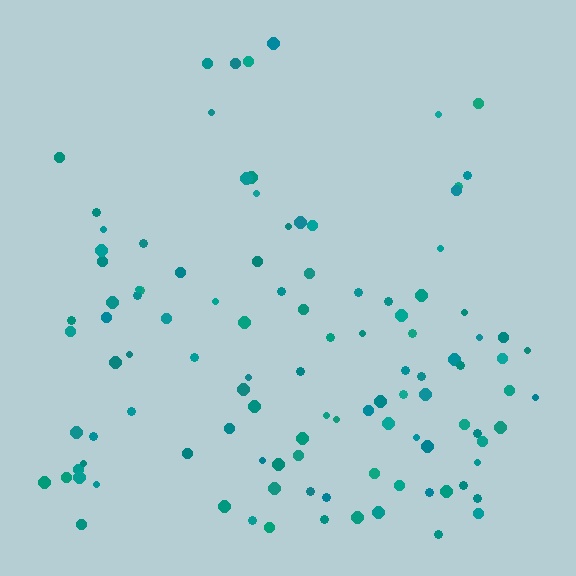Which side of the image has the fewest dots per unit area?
The top.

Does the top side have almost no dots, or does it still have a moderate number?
Still a moderate number, just noticeably fewer than the bottom.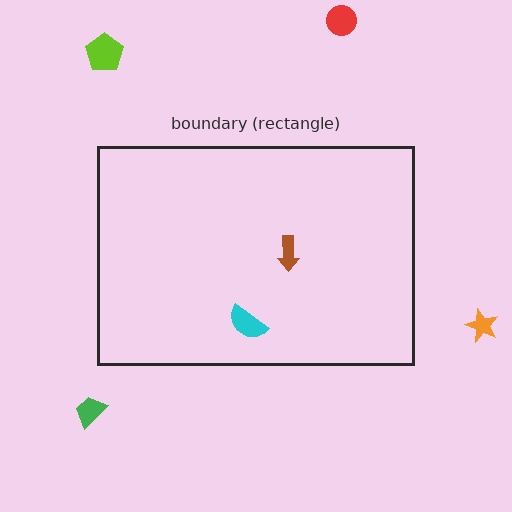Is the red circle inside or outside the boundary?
Outside.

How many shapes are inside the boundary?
2 inside, 4 outside.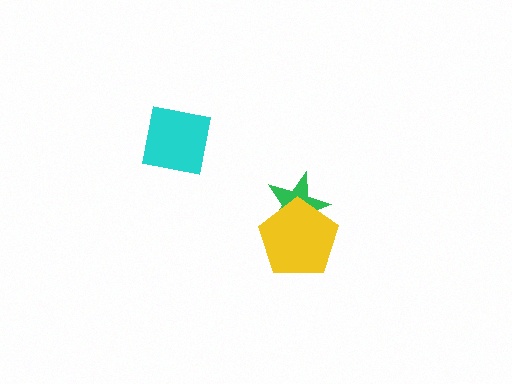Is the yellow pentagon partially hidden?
No, no other shape covers it.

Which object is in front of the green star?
The yellow pentagon is in front of the green star.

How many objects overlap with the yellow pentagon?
1 object overlaps with the yellow pentagon.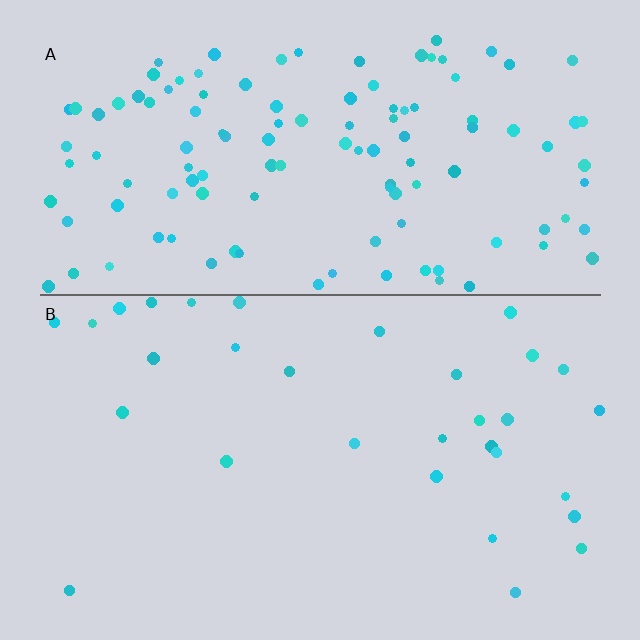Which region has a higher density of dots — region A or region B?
A (the top).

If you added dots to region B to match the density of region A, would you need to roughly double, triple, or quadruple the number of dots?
Approximately quadruple.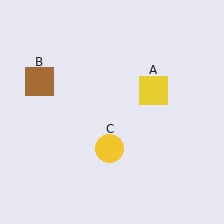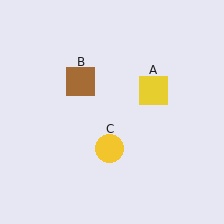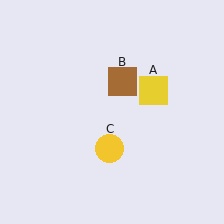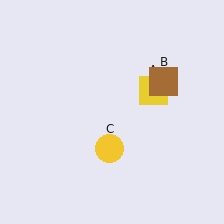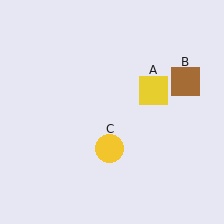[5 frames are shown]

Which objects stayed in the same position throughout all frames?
Yellow square (object A) and yellow circle (object C) remained stationary.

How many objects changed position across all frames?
1 object changed position: brown square (object B).